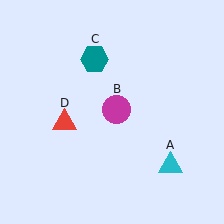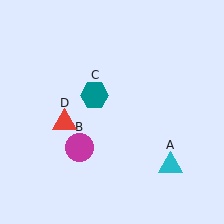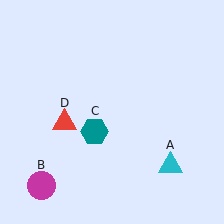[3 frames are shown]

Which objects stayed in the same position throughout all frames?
Cyan triangle (object A) and red triangle (object D) remained stationary.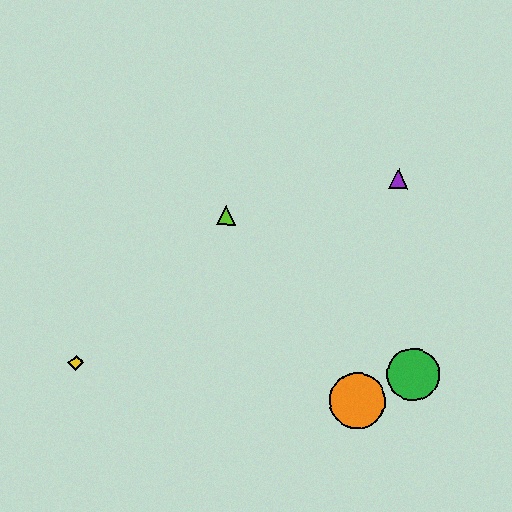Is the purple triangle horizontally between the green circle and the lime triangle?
Yes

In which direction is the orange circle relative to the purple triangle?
The orange circle is below the purple triangle.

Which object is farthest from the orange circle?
The yellow diamond is farthest from the orange circle.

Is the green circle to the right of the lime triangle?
Yes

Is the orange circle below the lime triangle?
Yes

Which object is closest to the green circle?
The orange circle is closest to the green circle.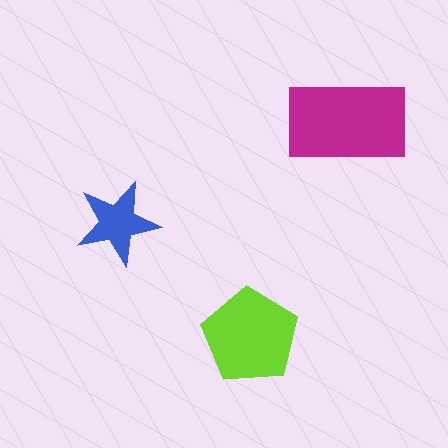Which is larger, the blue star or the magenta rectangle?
The magenta rectangle.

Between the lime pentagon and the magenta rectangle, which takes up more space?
The magenta rectangle.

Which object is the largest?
The magenta rectangle.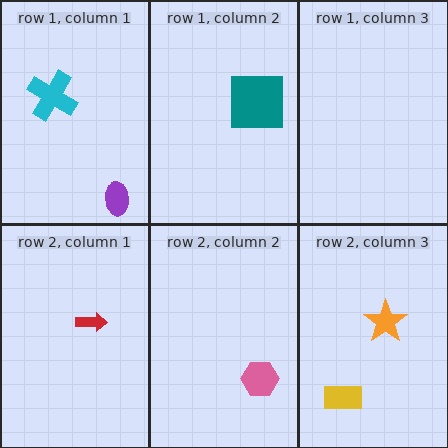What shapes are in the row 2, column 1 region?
The red arrow.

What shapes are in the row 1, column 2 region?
The teal square.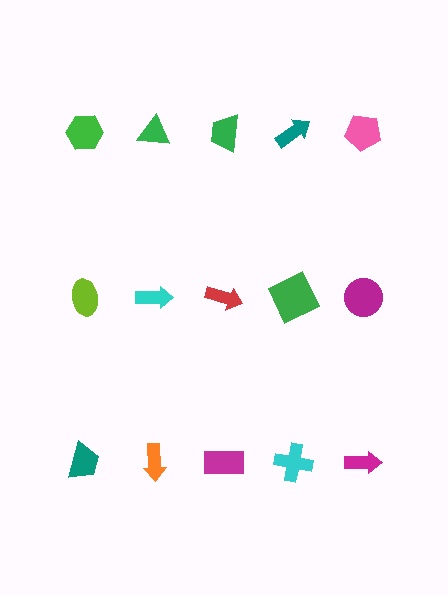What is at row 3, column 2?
An orange arrow.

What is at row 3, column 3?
A magenta rectangle.